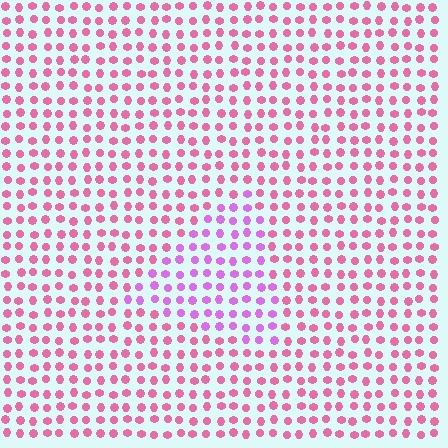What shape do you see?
I see a triangle.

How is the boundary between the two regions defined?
The boundary is defined purely by a slight shift in hue (about 37 degrees). Spacing, size, and orientation are identical on both sides.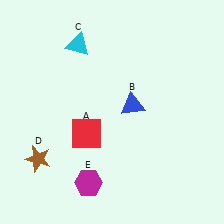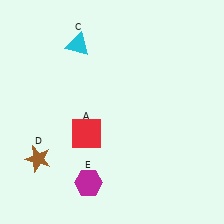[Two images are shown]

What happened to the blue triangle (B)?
The blue triangle (B) was removed in Image 2. It was in the top-right area of Image 1.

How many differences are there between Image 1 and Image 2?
There is 1 difference between the two images.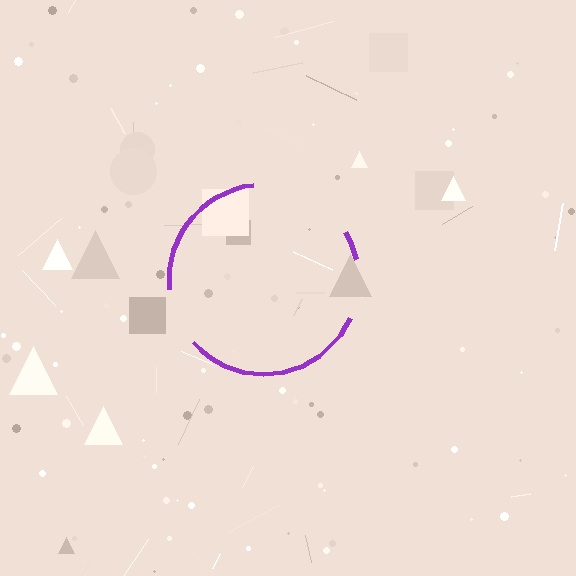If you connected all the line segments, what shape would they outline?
They would outline a circle.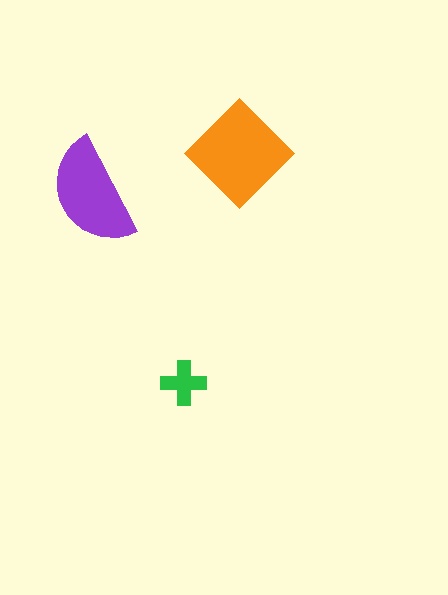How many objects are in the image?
There are 3 objects in the image.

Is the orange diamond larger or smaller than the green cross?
Larger.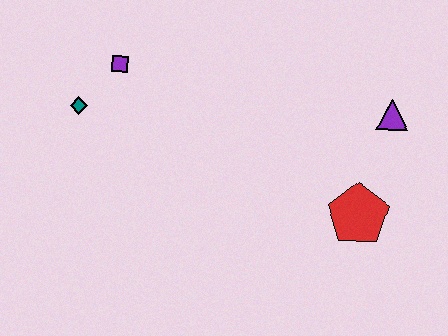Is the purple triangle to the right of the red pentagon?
Yes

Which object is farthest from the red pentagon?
The teal diamond is farthest from the red pentagon.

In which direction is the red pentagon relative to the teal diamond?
The red pentagon is to the right of the teal diamond.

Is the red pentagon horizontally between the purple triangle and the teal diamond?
Yes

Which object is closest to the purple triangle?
The red pentagon is closest to the purple triangle.